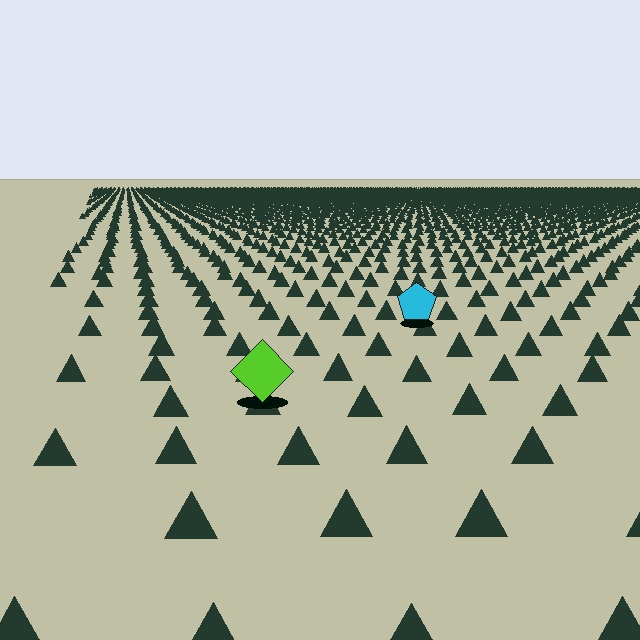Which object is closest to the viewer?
The lime diamond is closest. The texture marks near it are larger and more spread out.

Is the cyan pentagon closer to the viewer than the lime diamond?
No. The lime diamond is closer — you can tell from the texture gradient: the ground texture is coarser near it.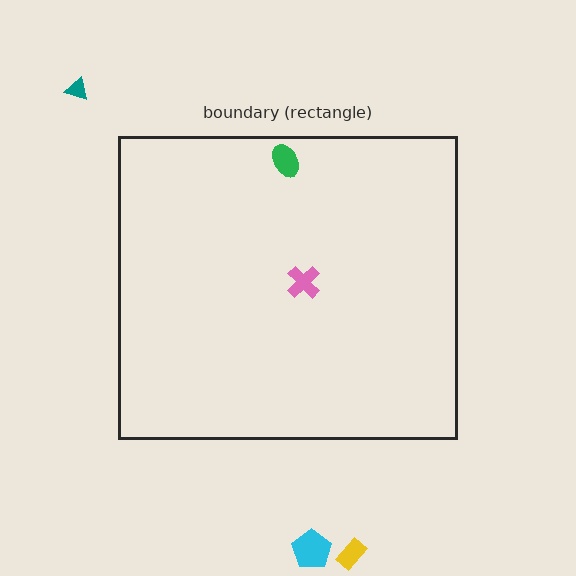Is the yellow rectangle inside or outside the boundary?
Outside.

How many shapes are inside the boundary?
2 inside, 3 outside.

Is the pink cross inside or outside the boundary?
Inside.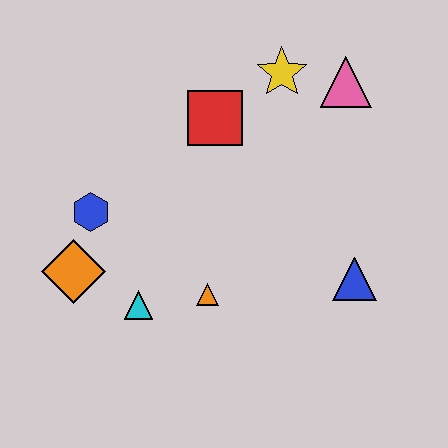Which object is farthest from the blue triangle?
The orange diamond is farthest from the blue triangle.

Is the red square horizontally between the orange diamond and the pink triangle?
Yes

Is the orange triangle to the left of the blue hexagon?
No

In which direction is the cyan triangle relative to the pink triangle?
The cyan triangle is below the pink triangle.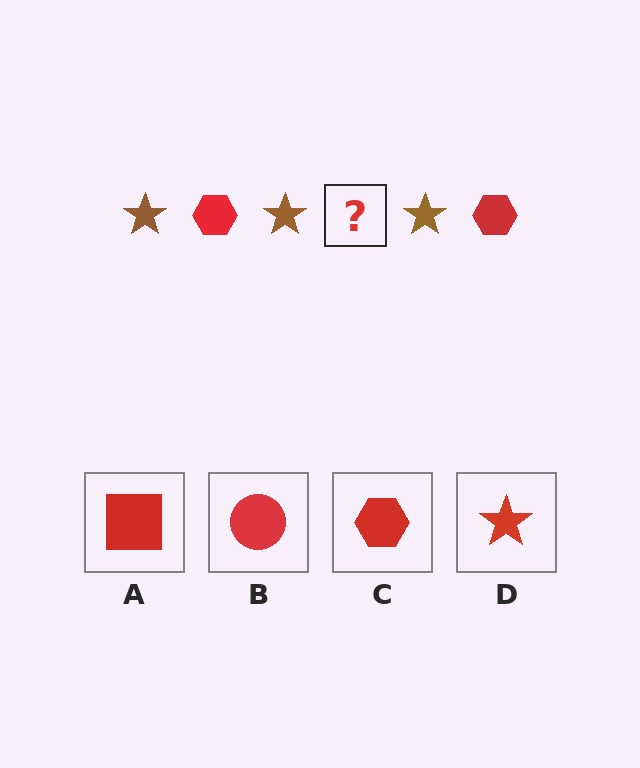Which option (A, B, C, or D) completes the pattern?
C.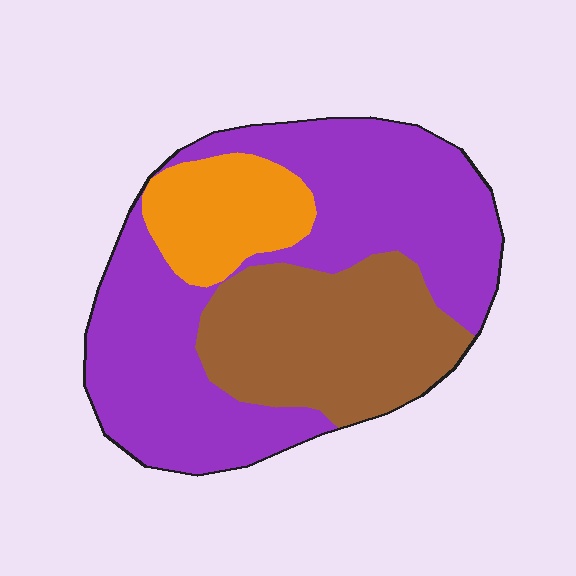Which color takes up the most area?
Purple, at roughly 55%.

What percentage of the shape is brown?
Brown covers about 30% of the shape.